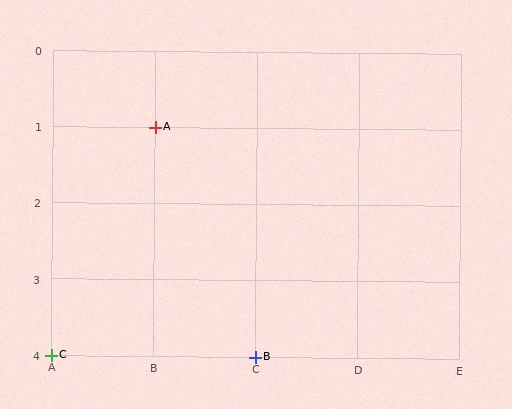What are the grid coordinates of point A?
Point A is at grid coordinates (B, 1).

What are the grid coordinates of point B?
Point B is at grid coordinates (C, 4).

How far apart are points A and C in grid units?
Points A and C are 1 column and 3 rows apart (about 3.2 grid units diagonally).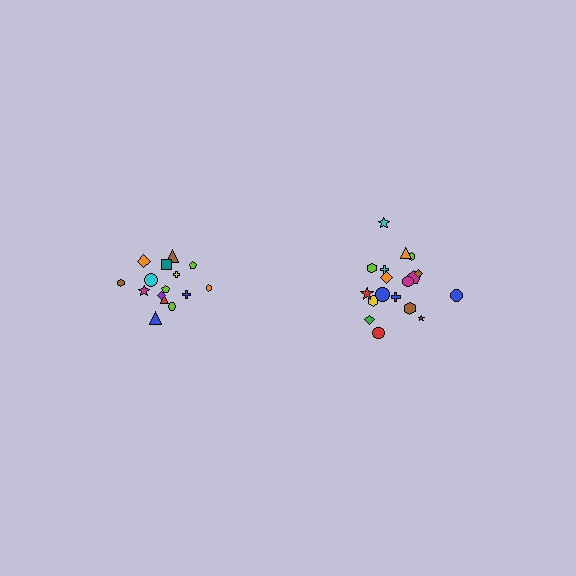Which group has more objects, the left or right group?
The right group.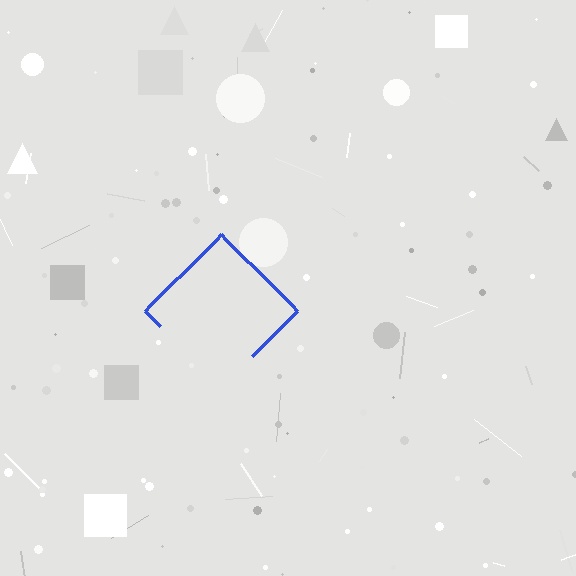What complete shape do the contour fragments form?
The contour fragments form a diamond.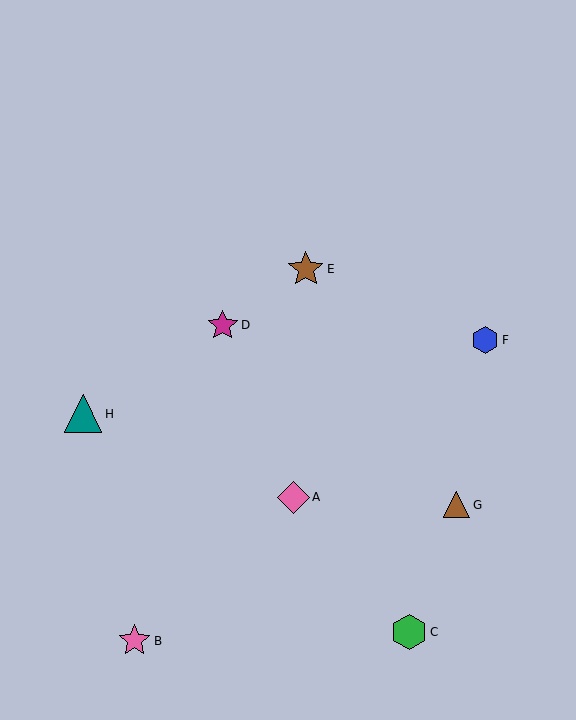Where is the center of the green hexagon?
The center of the green hexagon is at (409, 632).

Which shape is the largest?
The teal triangle (labeled H) is the largest.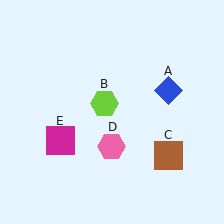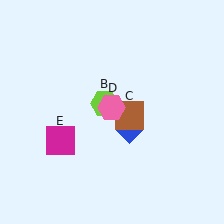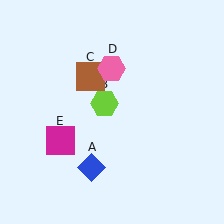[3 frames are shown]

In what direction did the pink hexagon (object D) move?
The pink hexagon (object D) moved up.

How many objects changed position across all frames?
3 objects changed position: blue diamond (object A), brown square (object C), pink hexagon (object D).